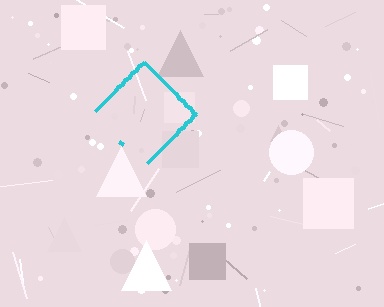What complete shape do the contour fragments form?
The contour fragments form a diamond.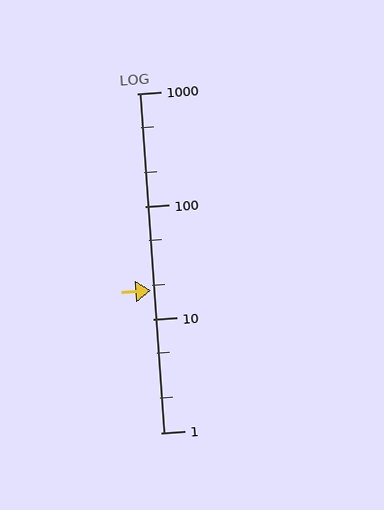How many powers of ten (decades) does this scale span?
The scale spans 3 decades, from 1 to 1000.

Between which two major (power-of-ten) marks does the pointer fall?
The pointer is between 10 and 100.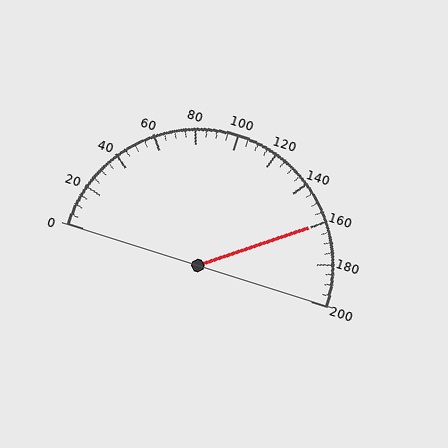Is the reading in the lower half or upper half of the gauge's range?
The reading is in the upper half of the range (0 to 200).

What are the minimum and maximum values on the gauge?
The gauge ranges from 0 to 200.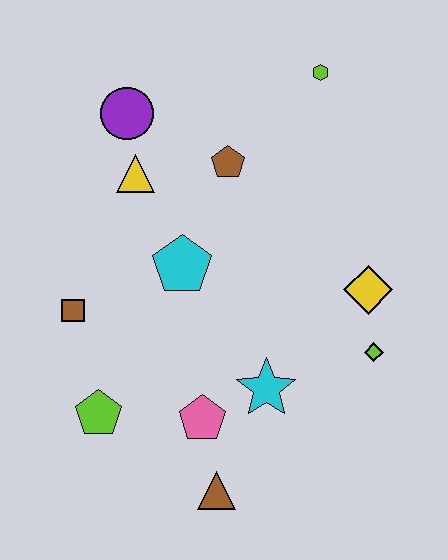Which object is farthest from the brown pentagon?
The brown triangle is farthest from the brown pentagon.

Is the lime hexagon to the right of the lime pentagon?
Yes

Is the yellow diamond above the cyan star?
Yes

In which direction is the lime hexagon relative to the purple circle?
The lime hexagon is to the right of the purple circle.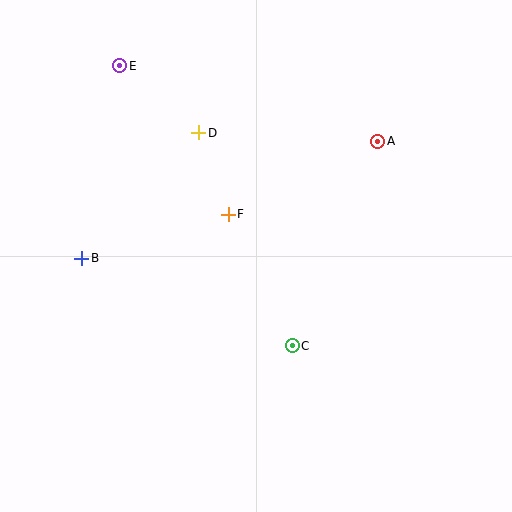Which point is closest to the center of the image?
Point F at (228, 214) is closest to the center.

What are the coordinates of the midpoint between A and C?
The midpoint between A and C is at (335, 243).